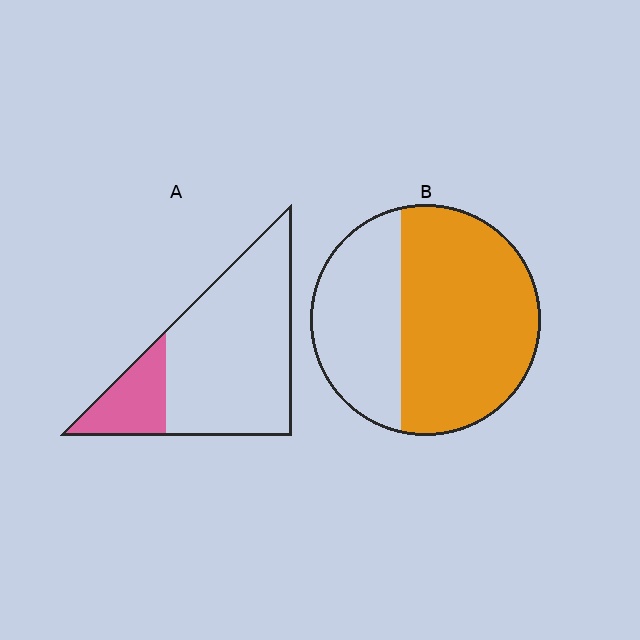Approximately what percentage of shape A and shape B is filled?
A is approximately 20% and B is approximately 65%.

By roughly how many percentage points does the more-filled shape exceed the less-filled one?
By roughly 40 percentage points (B over A).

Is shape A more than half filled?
No.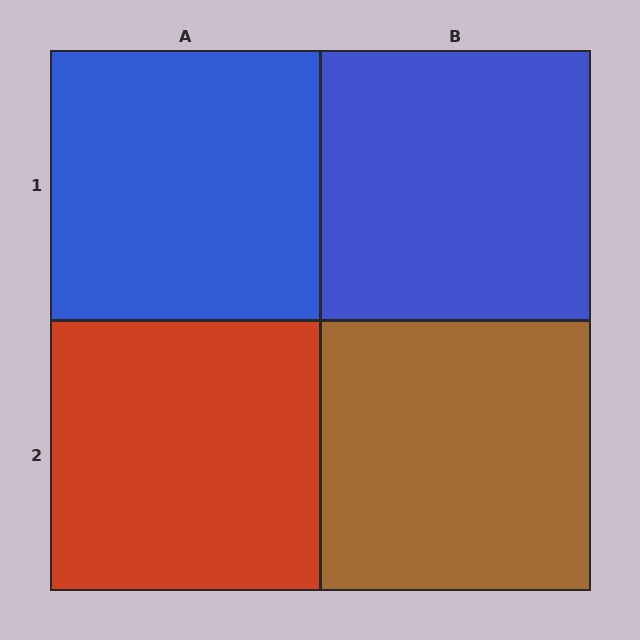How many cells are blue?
2 cells are blue.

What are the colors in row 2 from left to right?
Red, brown.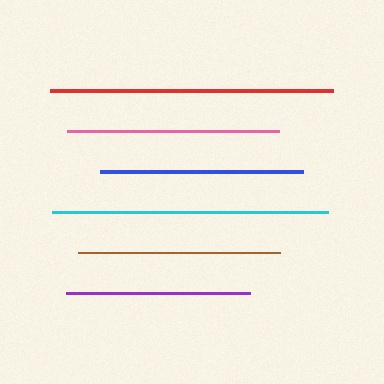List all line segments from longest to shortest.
From longest to shortest: red, cyan, pink, blue, brown, purple.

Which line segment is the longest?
The red line is the longest at approximately 284 pixels.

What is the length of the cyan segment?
The cyan segment is approximately 276 pixels long.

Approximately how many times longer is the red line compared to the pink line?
The red line is approximately 1.3 times the length of the pink line.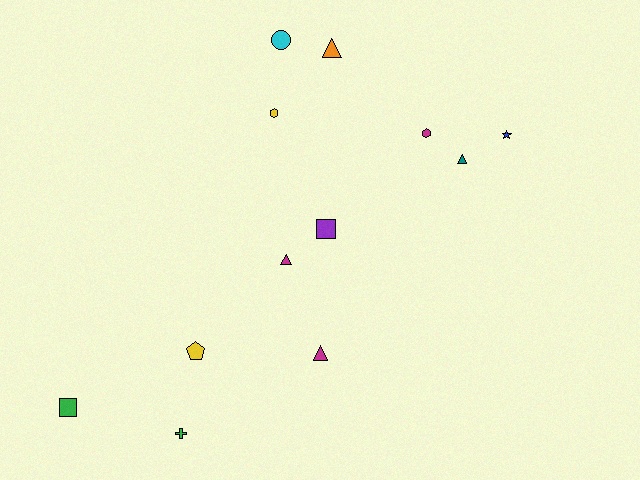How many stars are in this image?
There is 1 star.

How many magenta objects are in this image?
There are 3 magenta objects.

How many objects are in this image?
There are 12 objects.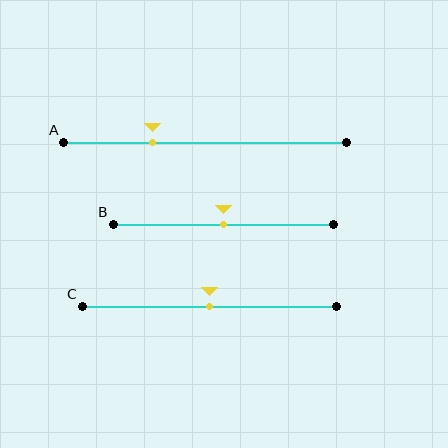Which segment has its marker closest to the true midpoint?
Segment B has its marker closest to the true midpoint.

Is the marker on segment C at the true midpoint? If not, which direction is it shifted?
Yes, the marker on segment C is at the true midpoint.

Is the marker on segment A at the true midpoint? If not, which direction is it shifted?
No, the marker on segment A is shifted to the left by about 19% of the segment length.